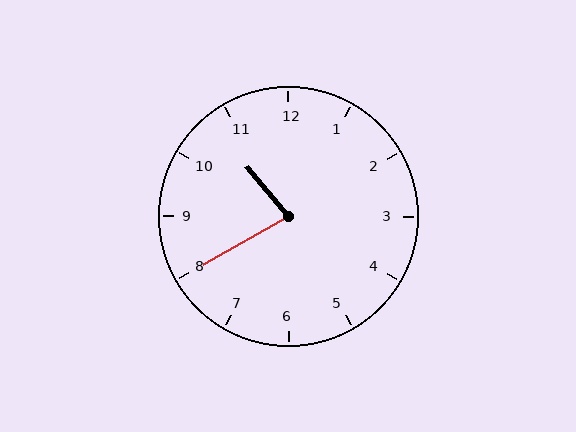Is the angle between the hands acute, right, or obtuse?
It is acute.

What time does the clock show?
10:40.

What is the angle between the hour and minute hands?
Approximately 80 degrees.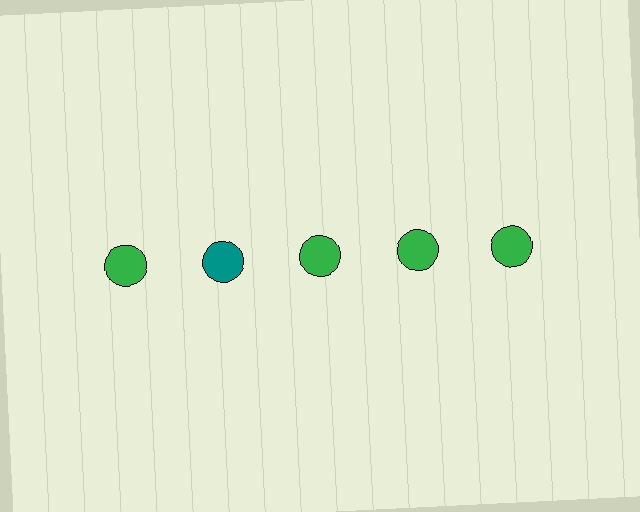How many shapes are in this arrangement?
There are 5 shapes arranged in a grid pattern.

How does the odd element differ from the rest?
It has a different color: teal instead of green.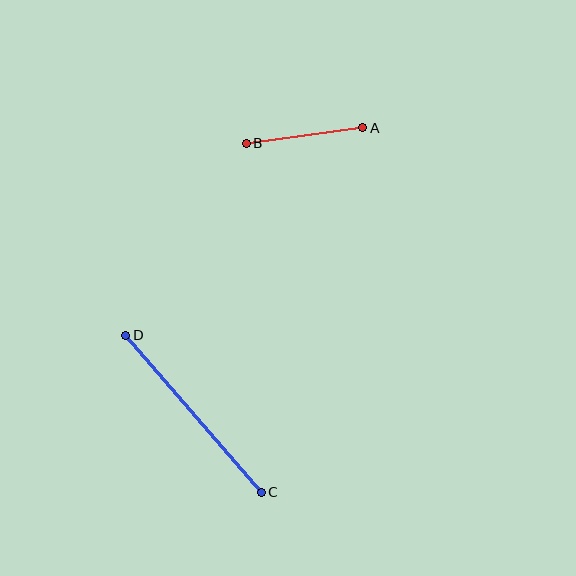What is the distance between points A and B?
The distance is approximately 117 pixels.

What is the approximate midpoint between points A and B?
The midpoint is at approximately (304, 135) pixels.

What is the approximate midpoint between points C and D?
The midpoint is at approximately (193, 414) pixels.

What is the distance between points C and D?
The distance is approximately 207 pixels.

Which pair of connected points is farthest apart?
Points C and D are farthest apart.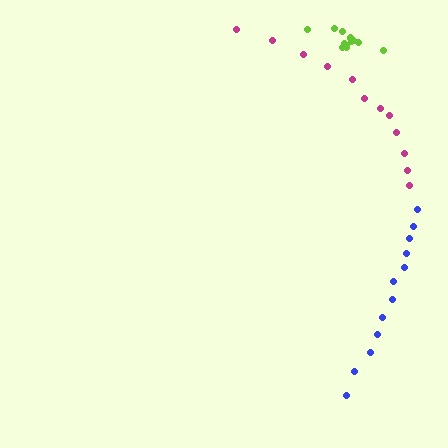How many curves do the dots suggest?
There are 3 distinct paths.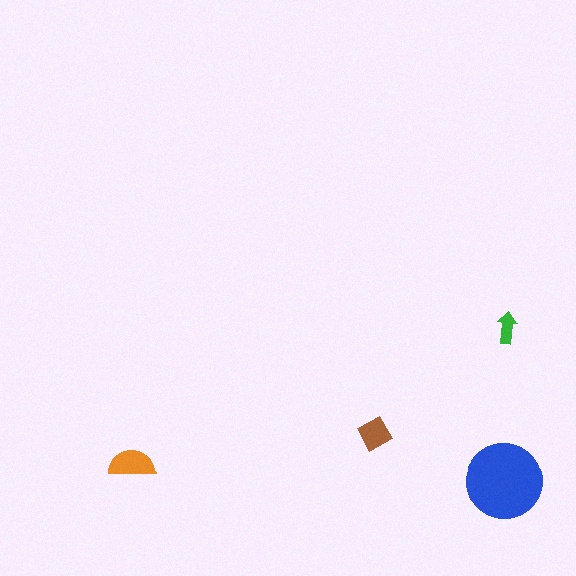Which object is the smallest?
The green arrow.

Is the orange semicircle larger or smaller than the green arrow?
Larger.